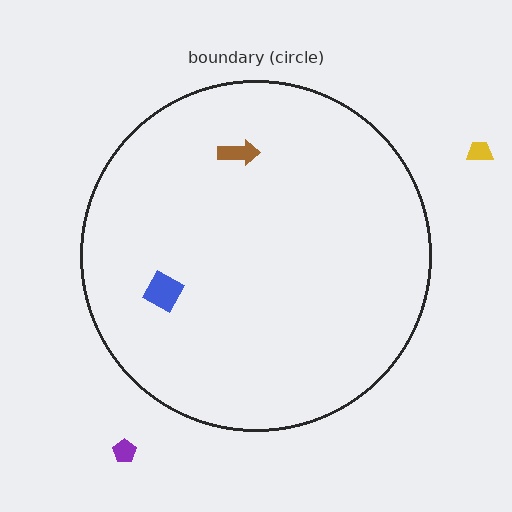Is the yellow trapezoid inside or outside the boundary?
Outside.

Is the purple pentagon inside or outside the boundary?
Outside.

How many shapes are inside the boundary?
2 inside, 2 outside.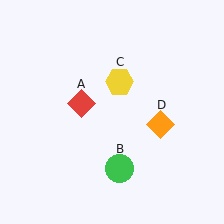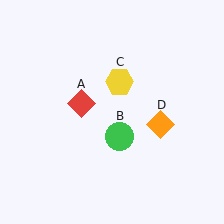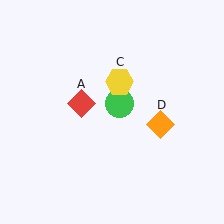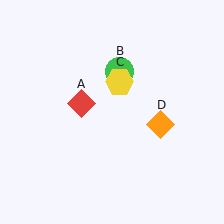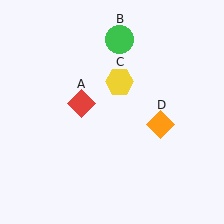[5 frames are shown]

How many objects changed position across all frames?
1 object changed position: green circle (object B).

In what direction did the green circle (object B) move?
The green circle (object B) moved up.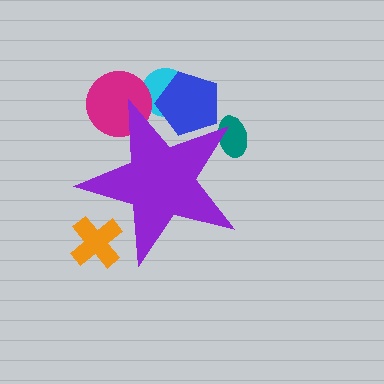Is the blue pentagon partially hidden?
Yes, the blue pentagon is partially hidden behind the purple star.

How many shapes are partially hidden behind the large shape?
5 shapes are partially hidden.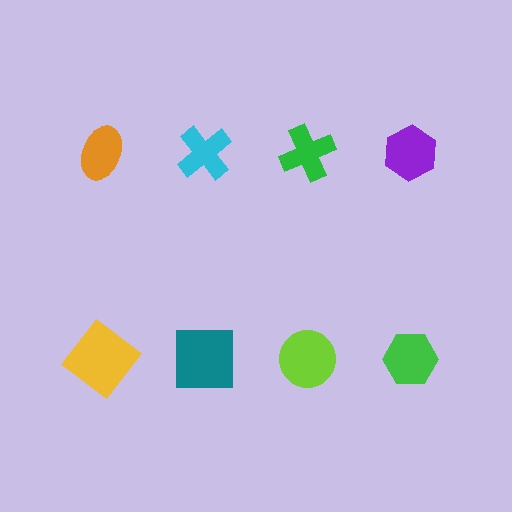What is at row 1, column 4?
A purple hexagon.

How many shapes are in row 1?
4 shapes.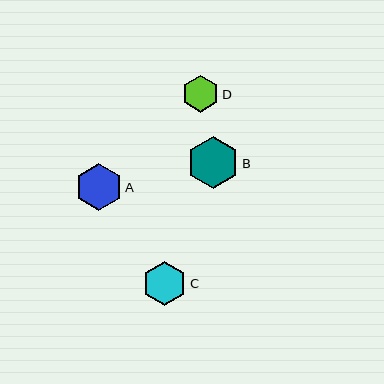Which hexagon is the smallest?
Hexagon D is the smallest with a size of approximately 37 pixels.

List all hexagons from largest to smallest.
From largest to smallest: B, A, C, D.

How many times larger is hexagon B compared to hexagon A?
Hexagon B is approximately 1.1 times the size of hexagon A.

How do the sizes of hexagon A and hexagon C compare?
Hexagon A and hexagon C are approximately the same size.